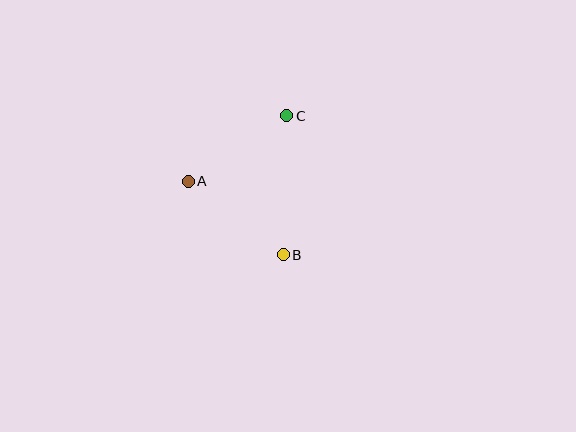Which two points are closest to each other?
Points A and C are closest to each other.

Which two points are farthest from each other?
Points B and C are farthest from each other.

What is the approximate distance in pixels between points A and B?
The distance between A and B is approximately 120 pixels.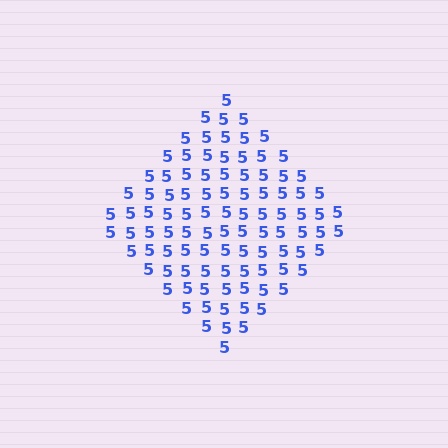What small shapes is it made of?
It is made of small digit 5's.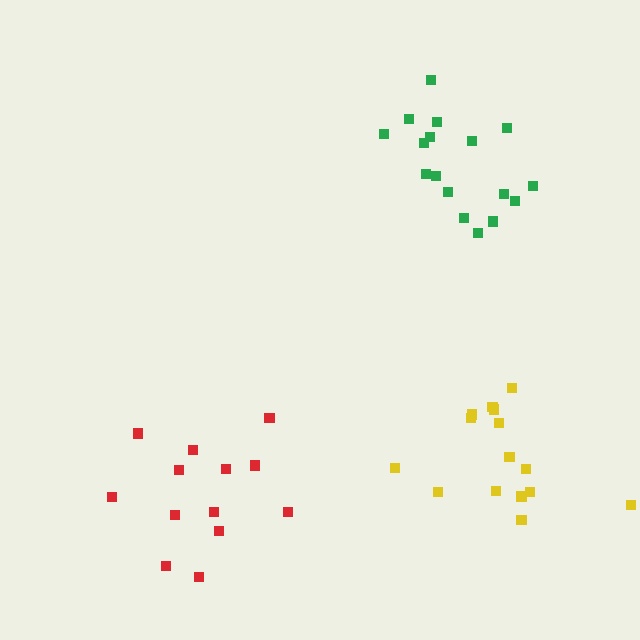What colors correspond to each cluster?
The clusters are colored: yellow, green, red.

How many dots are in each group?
Group 1: 15 dots, Group 2: 17 dots, Group 3: 13 dots (45 total).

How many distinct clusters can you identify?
There are 3 distinct clusters.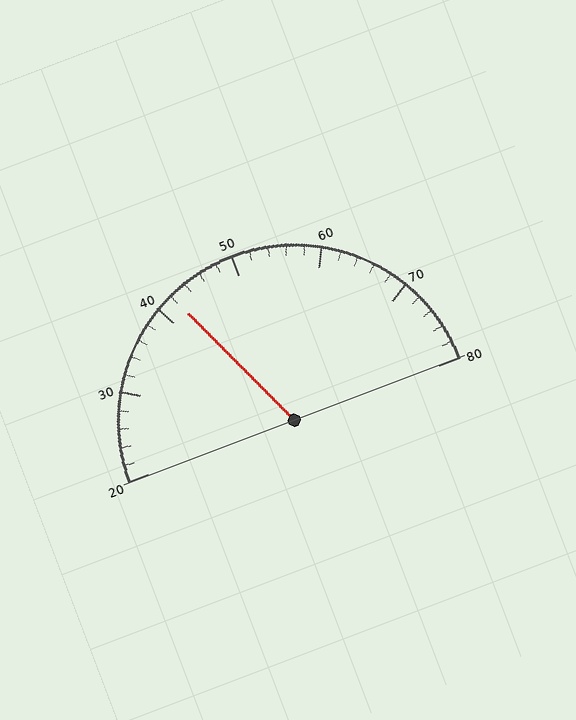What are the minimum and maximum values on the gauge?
The gauge ranges from 20 to 80.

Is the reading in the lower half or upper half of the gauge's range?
The reading is in the lower half of the range (20 to 80).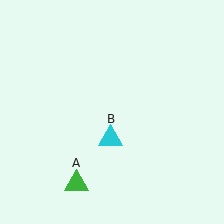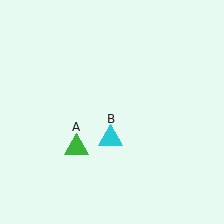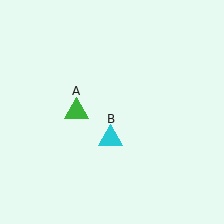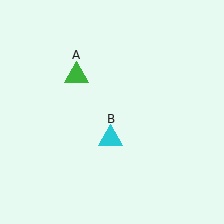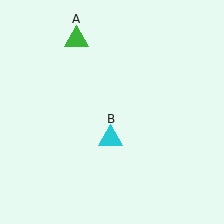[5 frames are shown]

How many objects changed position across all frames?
1 object changed position: green triangle (object A).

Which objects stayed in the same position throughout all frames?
Cyan triangle (object B) remained stationary.